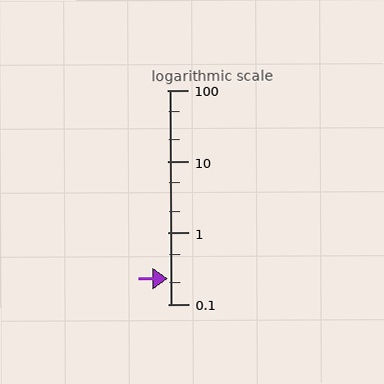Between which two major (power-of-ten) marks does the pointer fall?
The pointer is between 0.1 and 1.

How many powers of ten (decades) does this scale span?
The scale spans 3 decades, from 0.1 to 100.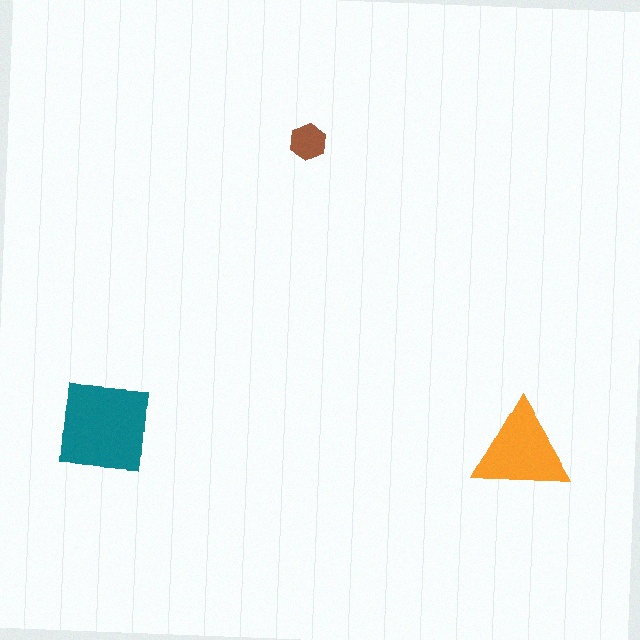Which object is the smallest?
The brown hexagon.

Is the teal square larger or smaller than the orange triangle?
Larger.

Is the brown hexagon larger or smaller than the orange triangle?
Smaller.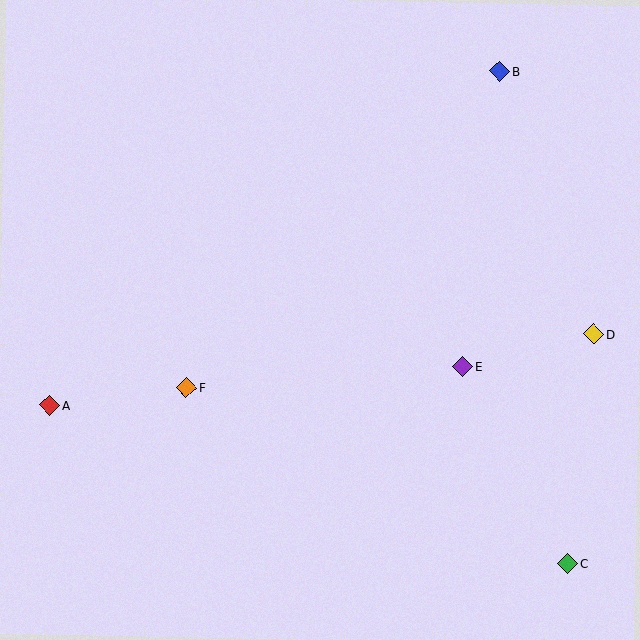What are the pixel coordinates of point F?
Point F is at (187, 387).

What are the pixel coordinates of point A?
Point A is at (50, 405).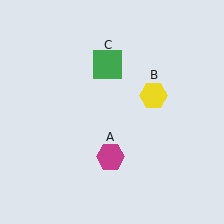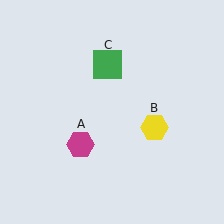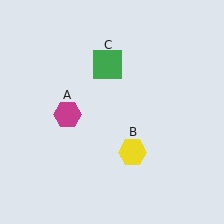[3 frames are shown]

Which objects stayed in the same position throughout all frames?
Green square (object C) remained stationary.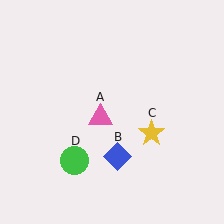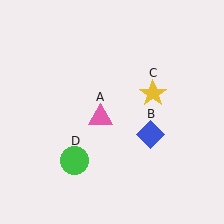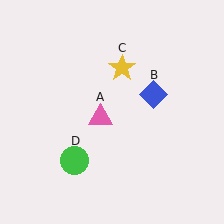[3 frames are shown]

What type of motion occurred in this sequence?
The blue diamond (object B), yellow star (object C) rotated counterclockwise around the center of the scene.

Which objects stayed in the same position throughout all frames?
Pink triangle (object A) and green circle (object D) remained stationary.